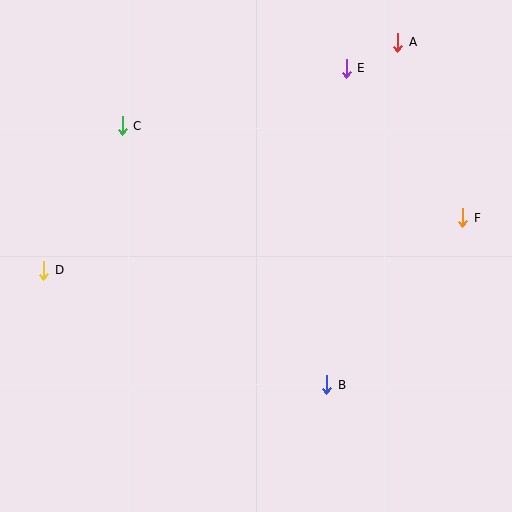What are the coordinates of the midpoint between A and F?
The midpoint between A and F is at (430, 130).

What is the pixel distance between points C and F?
The distance between C and F is 353 pixels.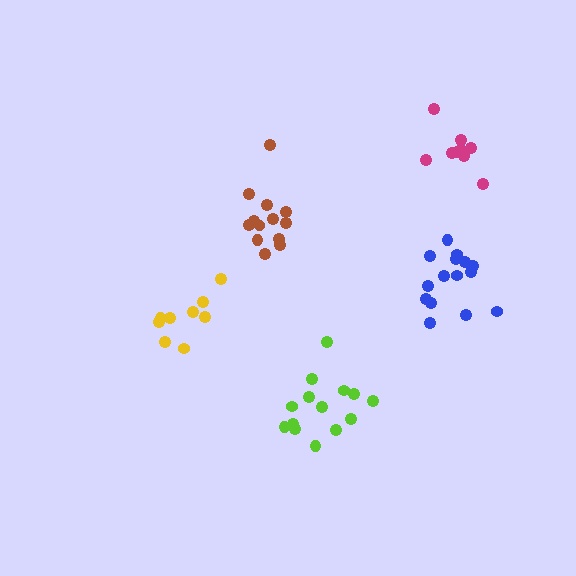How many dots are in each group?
Group 1: 14 dots, Group 2: 13 dots, Group 3: 15 dots, Group 4: 9 dots, Group 5: 10 dots (61 total).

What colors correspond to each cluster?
The clusters are colored: lime, brown, blue, yellow, magenta.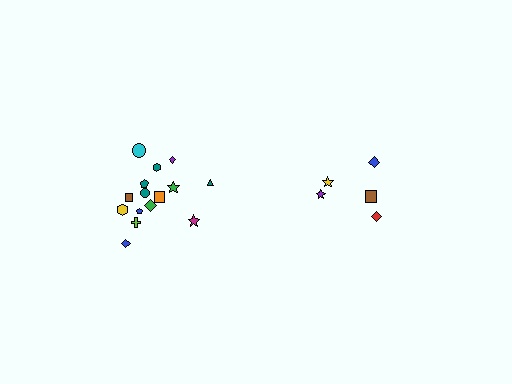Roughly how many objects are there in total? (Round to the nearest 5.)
Roughly 20 objects in total.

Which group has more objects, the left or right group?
The left group.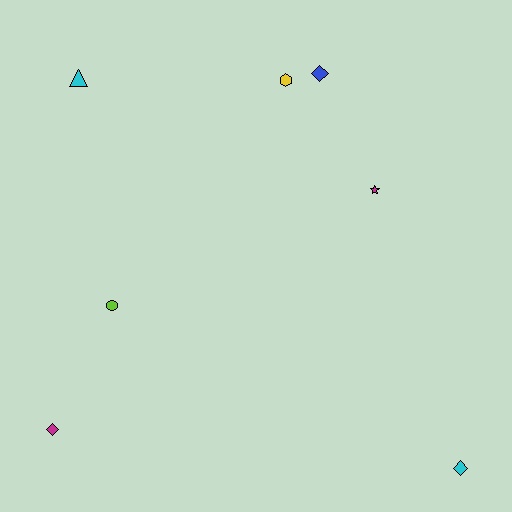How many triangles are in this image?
There is 1 triangle.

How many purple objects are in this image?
There are no purple objects.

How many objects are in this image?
There are 7 objects.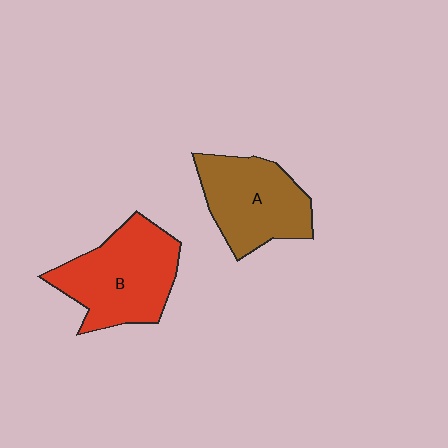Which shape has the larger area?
Shape B (red).